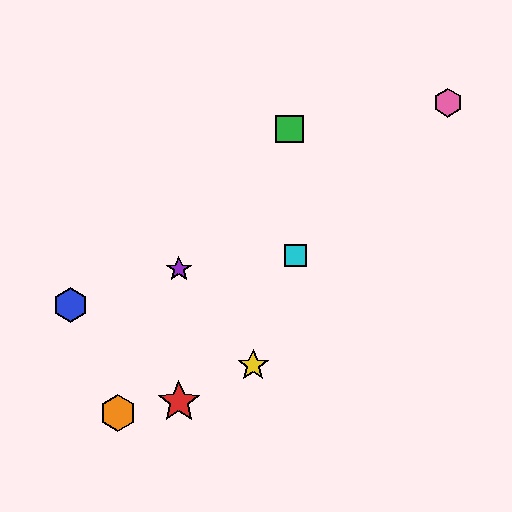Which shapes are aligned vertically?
The red star, the purple star are aligned vertically.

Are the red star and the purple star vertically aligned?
Yes, both are at x≈179.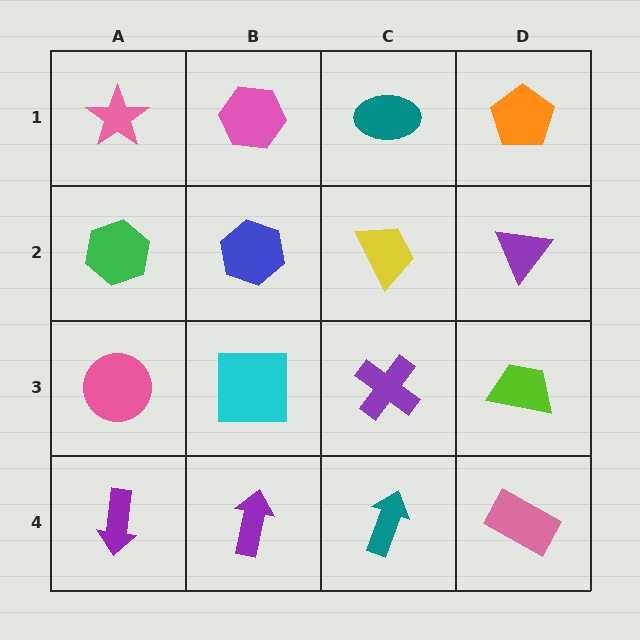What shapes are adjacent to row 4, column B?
A cyan square (row 3, column B), a purple arrow (row 4, column A), a teal arrow (row 4, column C).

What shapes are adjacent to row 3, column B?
A blue hexagon (row 2, column B), a purple arrow (row 4, column B), a pink circle (row 3, column A), a purple cross (row 3, column C).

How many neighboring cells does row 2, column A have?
3.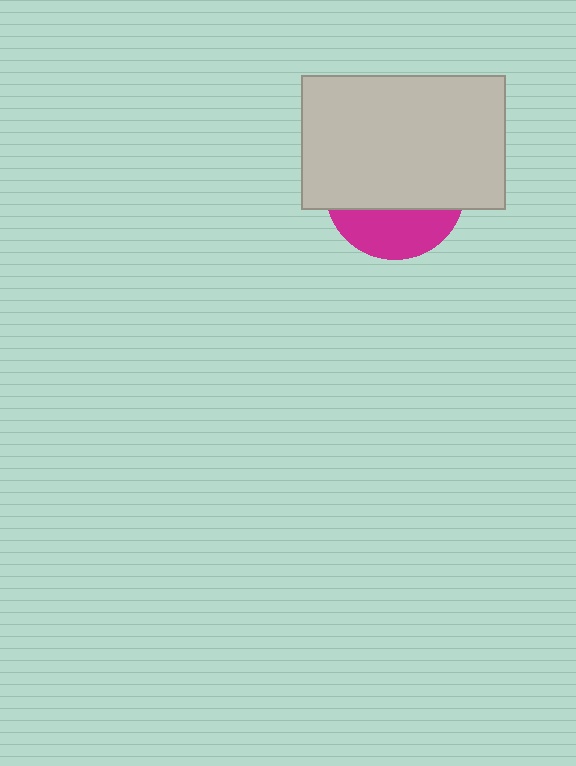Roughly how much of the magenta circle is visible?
A small part of it is visible (roughly 32%).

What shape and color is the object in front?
The object in front is a light gray rectangle.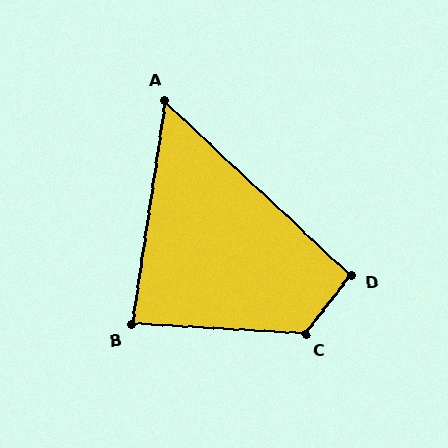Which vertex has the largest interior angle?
C, at approximately 125 degrees.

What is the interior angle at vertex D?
Approximately 96 degrees (obtuse).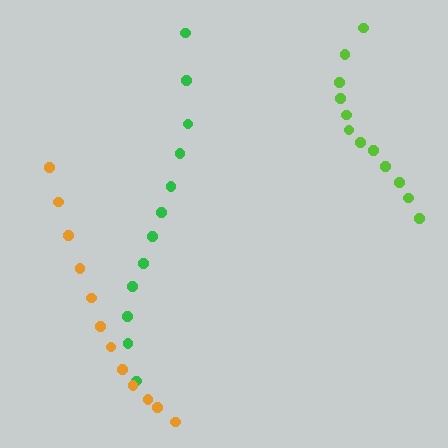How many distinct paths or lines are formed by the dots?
There are 3 distinct paths.